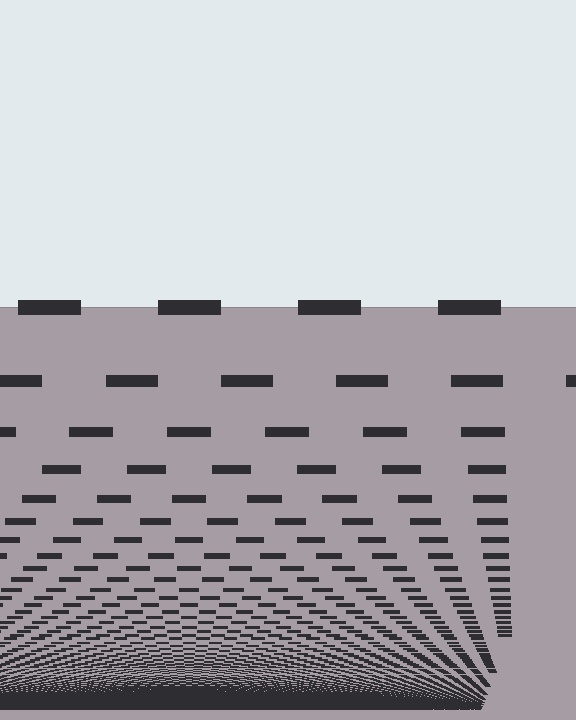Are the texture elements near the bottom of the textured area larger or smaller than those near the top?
Smaller. The gradient is inverted — elements near the bottom are smaller and denser.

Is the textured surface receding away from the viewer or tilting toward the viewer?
The surface appears to tilt toward the viewer. Texture elements get larger and sparser toward the top.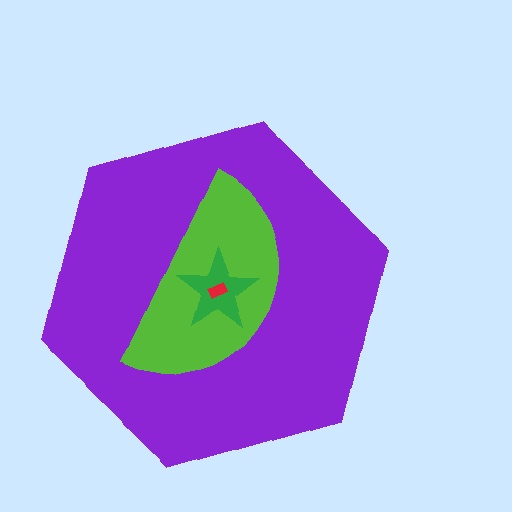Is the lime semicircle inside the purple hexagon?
Yes.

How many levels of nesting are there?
4.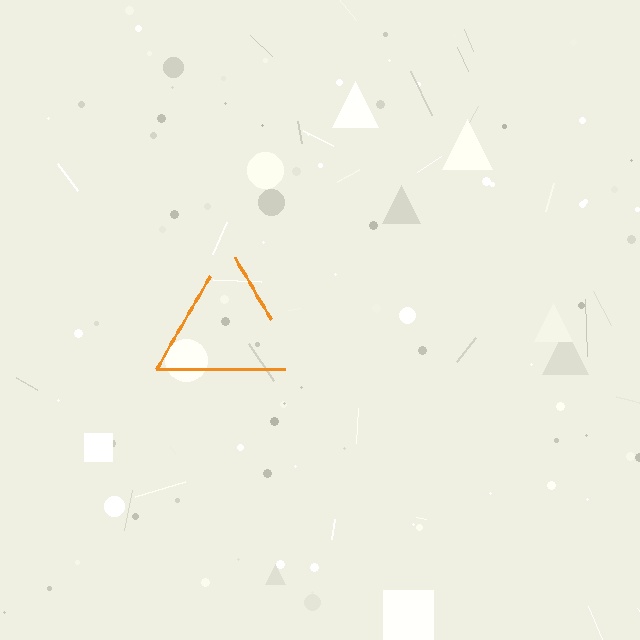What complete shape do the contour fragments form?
The contour fragments form a triangle.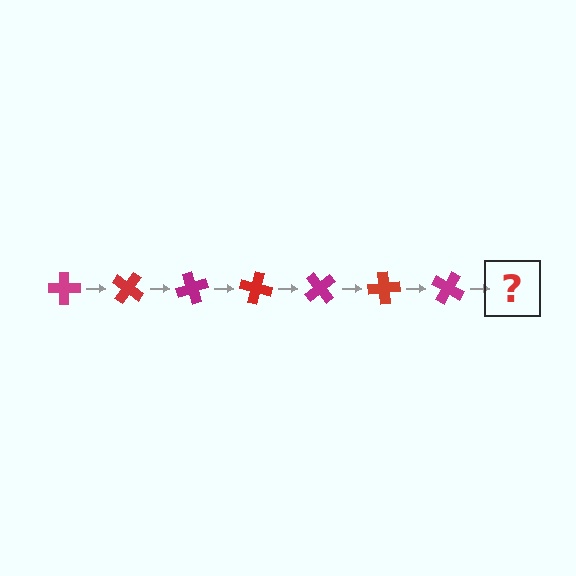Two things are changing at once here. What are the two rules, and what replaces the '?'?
The two rules are that it rotates 35 degrees each step and the color cycles through magenta and red. The '?' should be a red cross, rotated 245 degrees from the start.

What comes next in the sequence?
The next element should be a red cross, rotated 245 degrees from the start.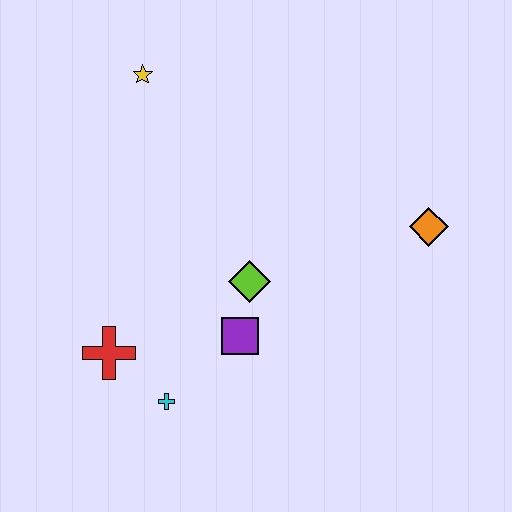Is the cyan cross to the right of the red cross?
Yes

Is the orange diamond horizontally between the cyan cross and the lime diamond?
No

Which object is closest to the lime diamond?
The purple square is closest to the lime diamond.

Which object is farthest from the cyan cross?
The yellow star is farthest from the cyan cross.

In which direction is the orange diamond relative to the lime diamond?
The orange diamond is to the right of the lime diamond.